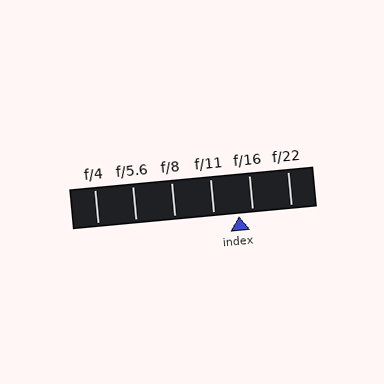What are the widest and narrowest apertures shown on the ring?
The widest aperture shown is f/4 and the narrowest is f/22.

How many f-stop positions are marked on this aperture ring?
There are 6 f-stop positions marked.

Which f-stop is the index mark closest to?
The index mark is closest to f/16.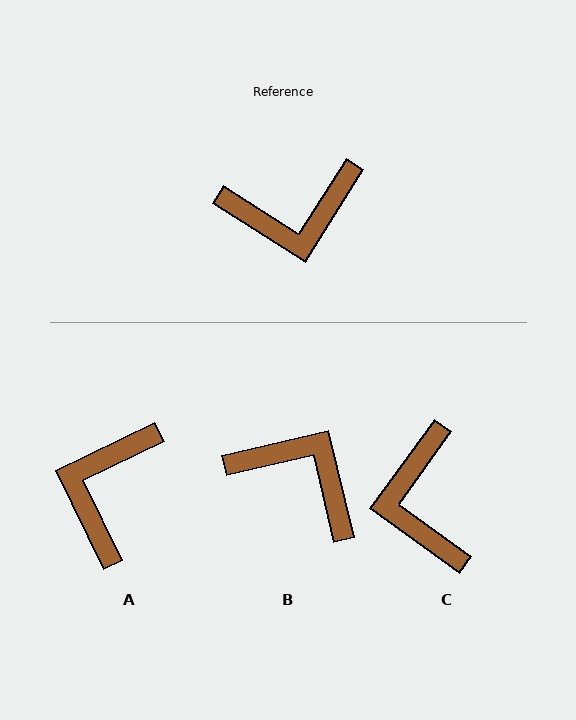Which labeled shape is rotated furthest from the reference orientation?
B, about 135 degrees away.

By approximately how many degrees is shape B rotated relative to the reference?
Approximately 135 degrees counter-clockwise.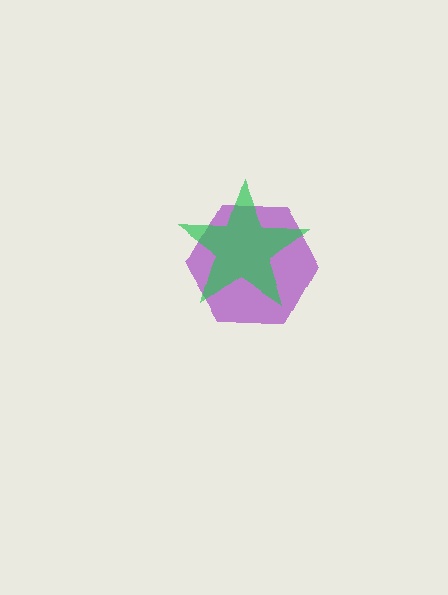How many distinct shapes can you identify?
There are 2 distinct shapes: a purple hexagon, a green star.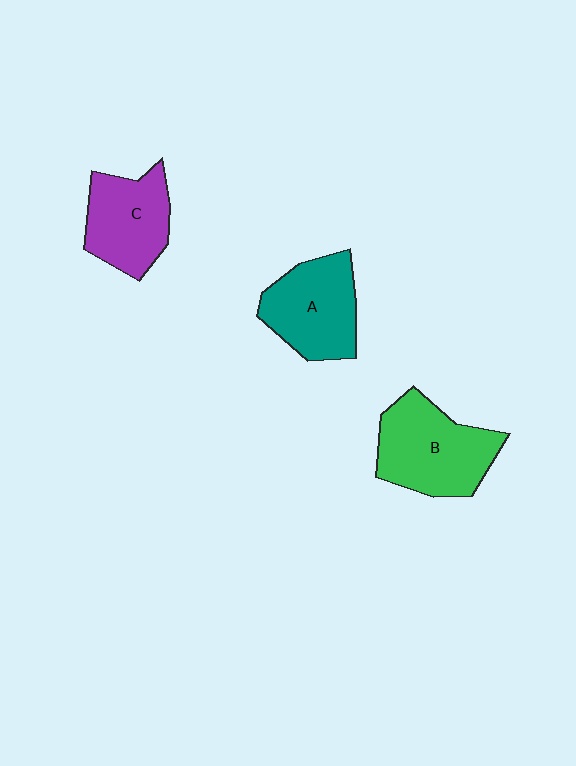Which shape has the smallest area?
Shape C (purple).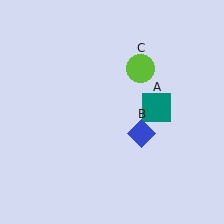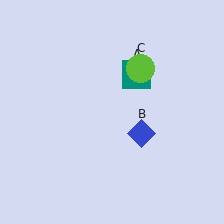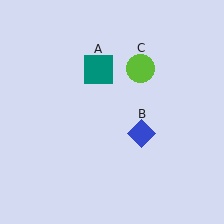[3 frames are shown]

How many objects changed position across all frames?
1 object changed position: teal square (object A).